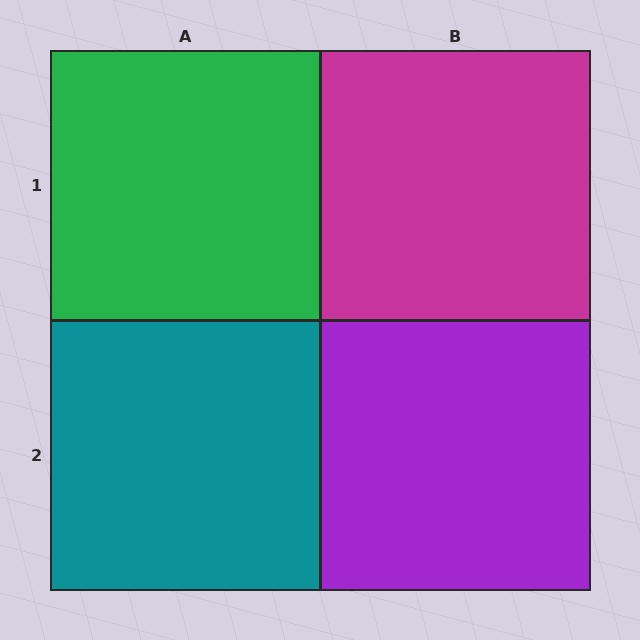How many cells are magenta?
1 cell is magenta.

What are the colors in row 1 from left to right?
Green, magenta.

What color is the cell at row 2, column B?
Purple.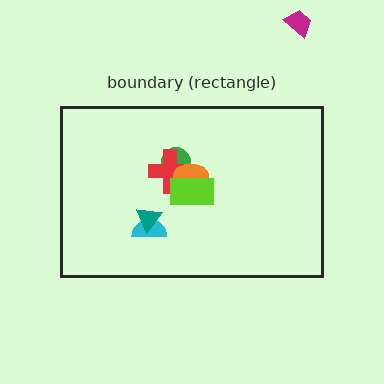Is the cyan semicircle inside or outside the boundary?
Inside.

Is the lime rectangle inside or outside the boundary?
Inside.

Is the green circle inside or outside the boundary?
Inside.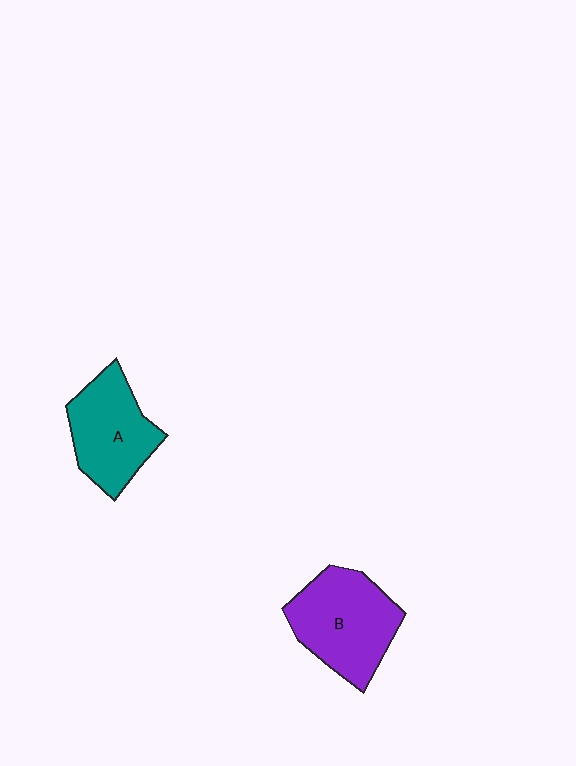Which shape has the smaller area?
Shape A (teal).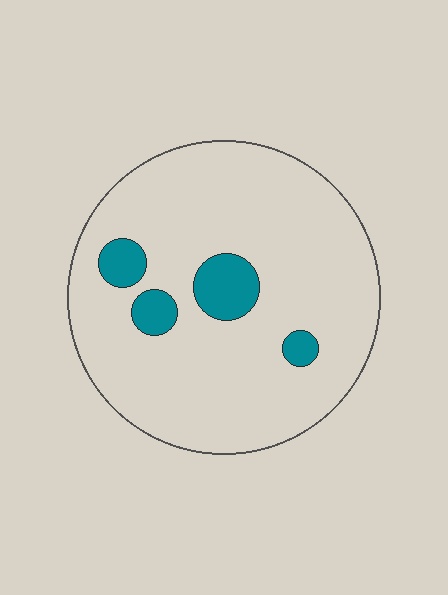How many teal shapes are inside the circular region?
4.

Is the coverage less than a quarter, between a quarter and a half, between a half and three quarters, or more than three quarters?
Less than a quarter.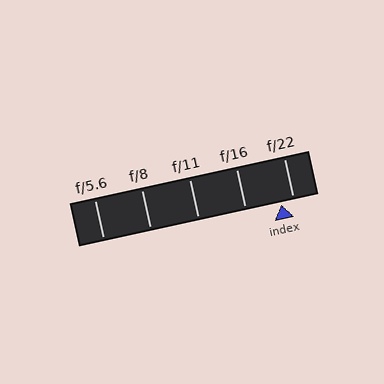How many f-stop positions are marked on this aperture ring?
There are 5 f-stop positions marked.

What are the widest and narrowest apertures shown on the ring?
The widest aperture shown is f/5.6 and the narrowest is f/22.